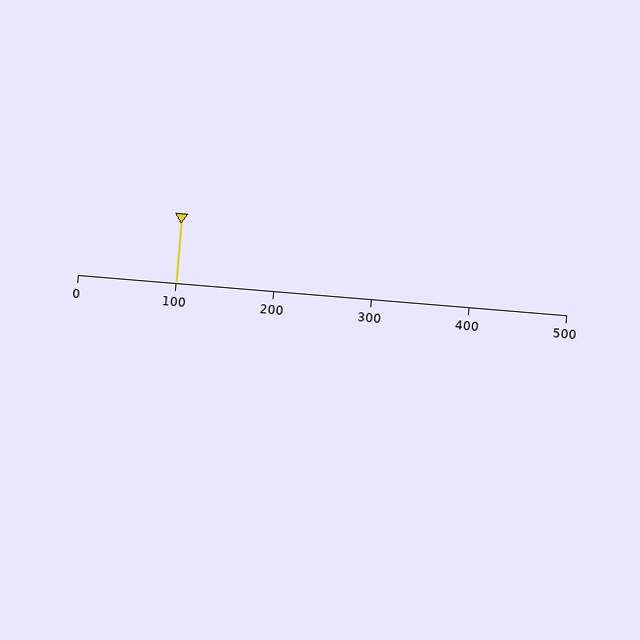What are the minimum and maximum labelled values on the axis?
The axis runs from 0 to 500.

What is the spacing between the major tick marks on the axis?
The major ticks are spaced 100 apart.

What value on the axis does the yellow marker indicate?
The marker indicates approximately 100.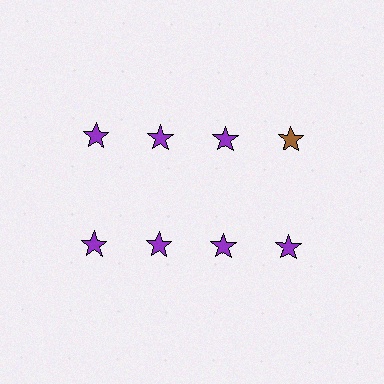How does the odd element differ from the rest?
It has a different color: brown instead of purple.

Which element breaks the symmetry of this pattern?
The brown star in the top row, second from right column breaks the symmetry. All other shapes are purple stars.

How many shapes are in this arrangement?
There are 8 shapes arranged in a grid pattern.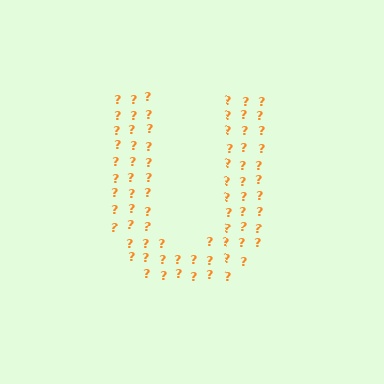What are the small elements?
The small elements are question marks.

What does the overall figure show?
The overall figure shows the letter U.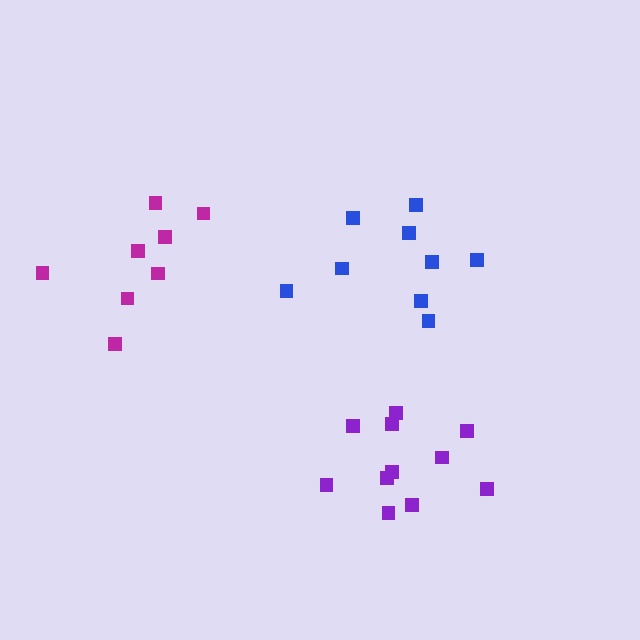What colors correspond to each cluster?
The clusters are colored: magenta, blue, purple.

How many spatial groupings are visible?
There are 3 spatial groupings.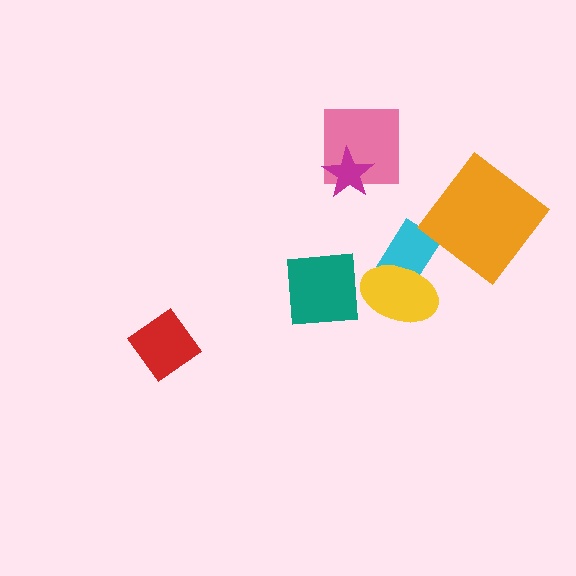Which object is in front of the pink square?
The magenta star is in front of the pink square.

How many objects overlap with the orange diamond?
0 objects overlap with the orange diamond.